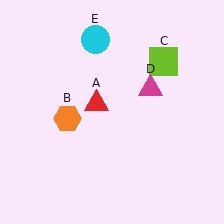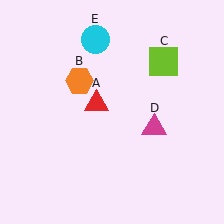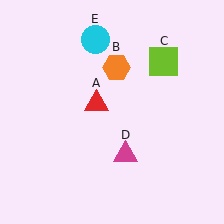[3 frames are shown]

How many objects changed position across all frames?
2 objects changed position: orange hexagon (object B), magenta triangle (object D).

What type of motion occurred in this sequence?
The orange hexagon (object B), magenta triangle (object D) rotated clockwise around the center of the scene.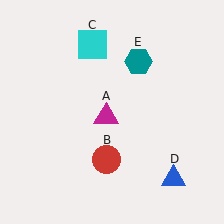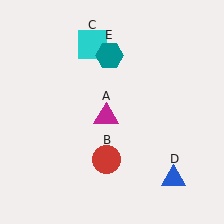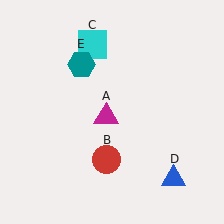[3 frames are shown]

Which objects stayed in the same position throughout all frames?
Magenta triangle (object A) and red circle (object B) and cyan square (object C) and blue triangle (object D) remained stationary.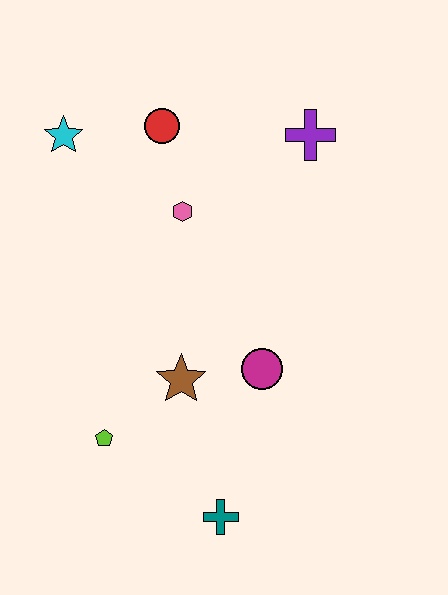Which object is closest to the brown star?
The magenta circle is closest to the brown star.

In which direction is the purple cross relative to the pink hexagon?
The purple cross is to the right of the pink hexagon.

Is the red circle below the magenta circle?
No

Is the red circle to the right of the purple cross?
No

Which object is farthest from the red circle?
The teal cross is farthest from the red circle.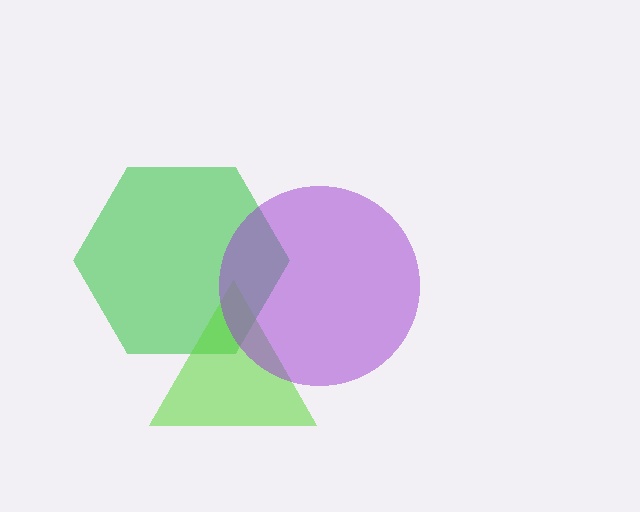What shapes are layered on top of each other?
The layered shapes are: a green hexagon, a lime triangle, a purple circle.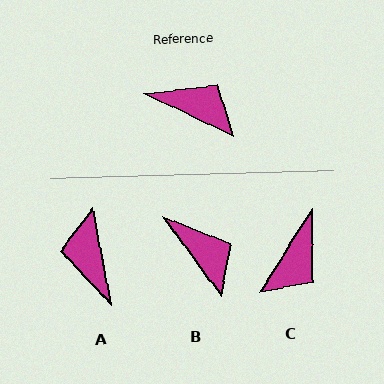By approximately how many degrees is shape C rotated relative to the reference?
Approximately 97 degrees clockwise.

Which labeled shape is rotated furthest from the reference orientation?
A, about 126 degrees away.